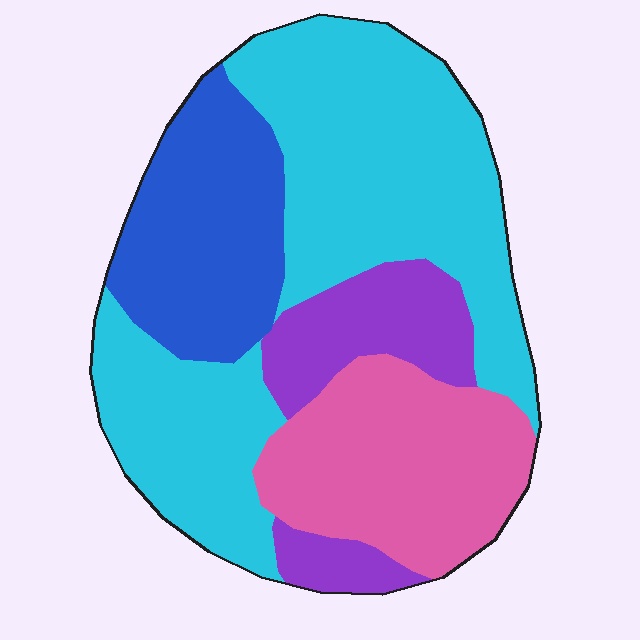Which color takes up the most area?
Cyan, at roughly 45%.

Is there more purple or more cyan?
Cyan.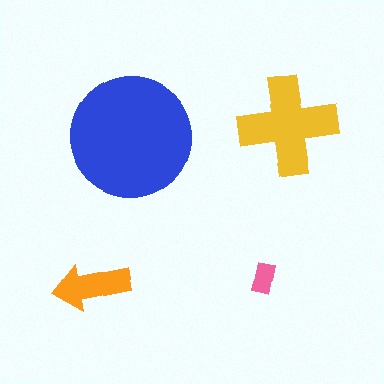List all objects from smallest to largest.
The pink rectangle, the orange arrow, the yellow cross, the blue circle.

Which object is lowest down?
The orange arrow is bottommost.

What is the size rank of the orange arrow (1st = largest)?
3rd.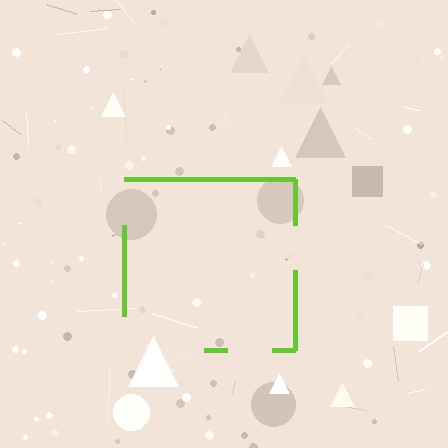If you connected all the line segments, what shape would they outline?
They would outline a square.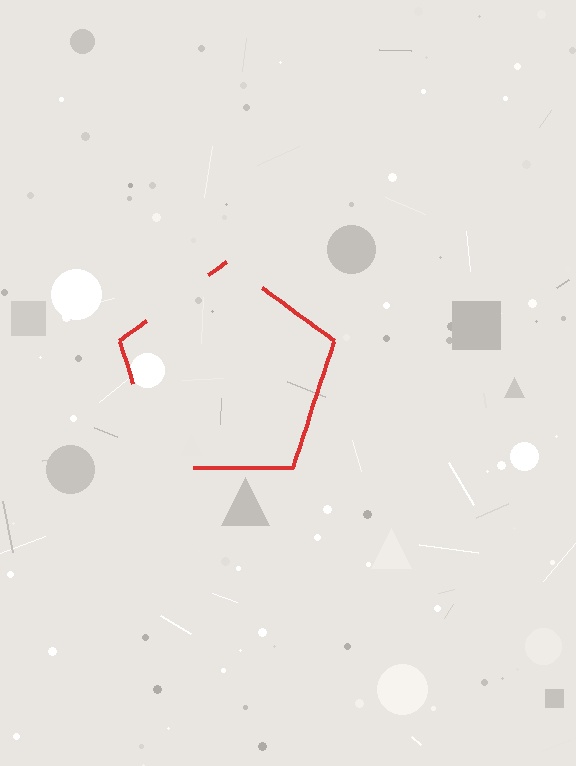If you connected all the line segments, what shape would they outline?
They would outline a pentagon.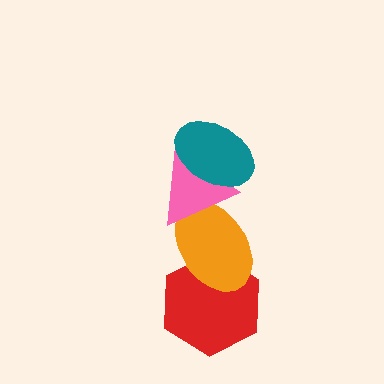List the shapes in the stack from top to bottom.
From top to bottom: the teal ellipse, the pink triangle, the orange ellipse, the red hexagon.